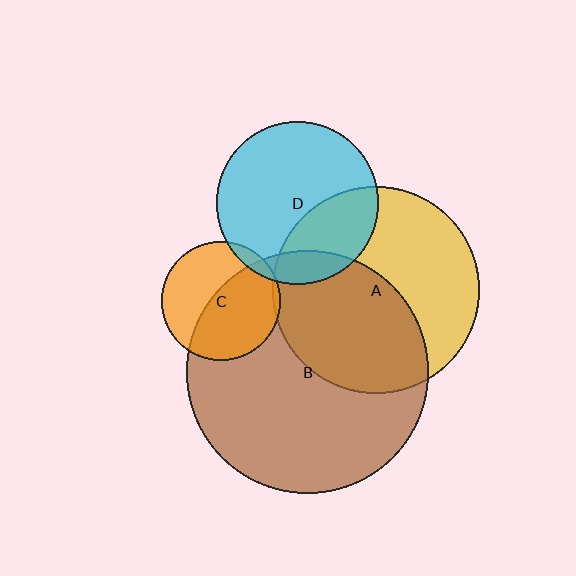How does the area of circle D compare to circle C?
Approximately 1.9 times.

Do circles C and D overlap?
Yes.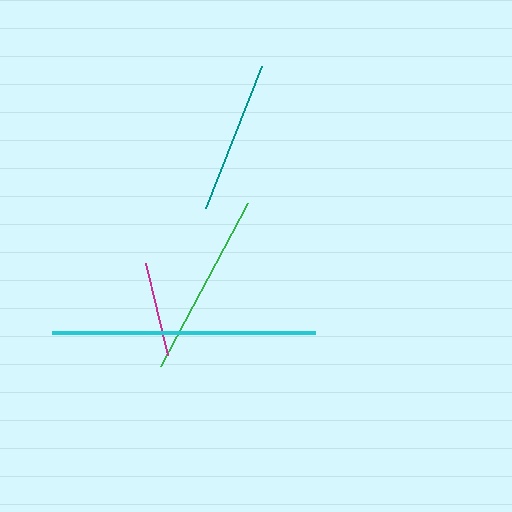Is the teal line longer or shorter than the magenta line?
The teal line is longer than the magenta line.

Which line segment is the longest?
The cyan line is the longest at approximately 263 pixels.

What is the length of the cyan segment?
The cyan segment is approximately 263 pixels long.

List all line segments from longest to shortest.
From longest to shortest: cyan, green, teal, magenta.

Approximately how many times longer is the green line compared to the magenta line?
The green line is approximately 2.0 times the length of the magenta line.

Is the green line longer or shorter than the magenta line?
The green line is longer than the magenta line.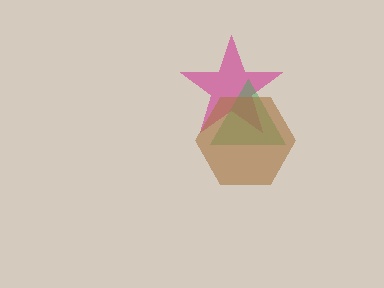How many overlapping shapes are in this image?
There are 3 overlapping shapes in the image.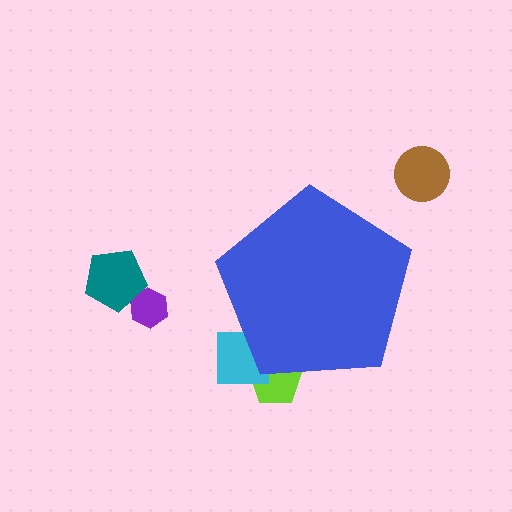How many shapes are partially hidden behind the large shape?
2 shapes are partially hidden.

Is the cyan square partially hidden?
Yes, the cyan square is partially hidden behind the blue pentagon.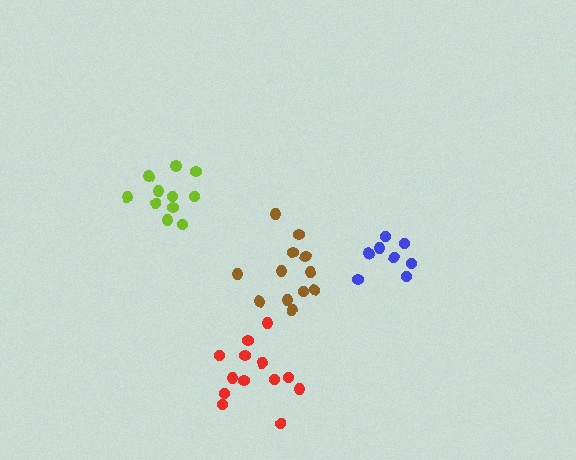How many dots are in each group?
Group 1: 12 dots, Group 2: 8 dots, Group 3: 11 dots, Group 4: 13 dots (44 total).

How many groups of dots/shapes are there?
There are 4 groups.